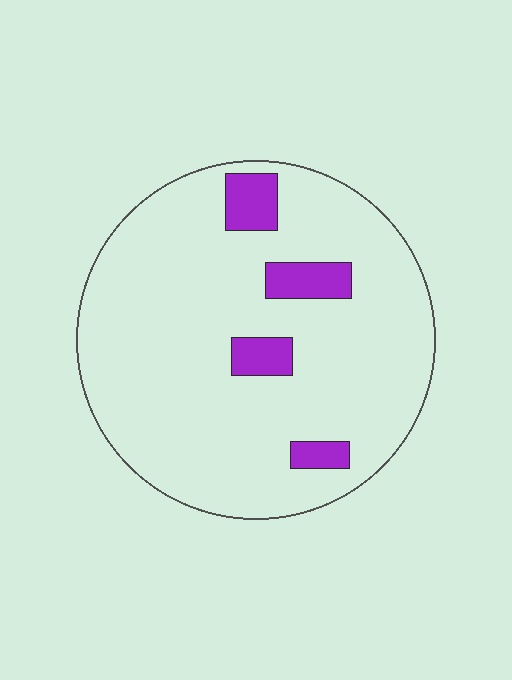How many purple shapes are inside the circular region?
4.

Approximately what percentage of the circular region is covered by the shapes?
Approximately 10%.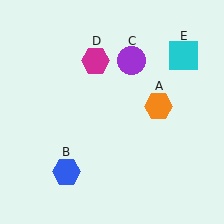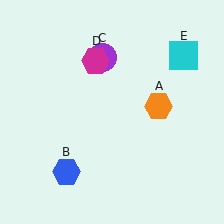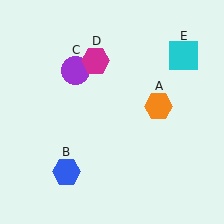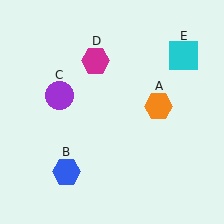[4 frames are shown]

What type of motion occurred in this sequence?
The purple circle (object C) rotated counterclockwise around the center of the scene.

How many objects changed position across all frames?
1 object changed position: purple circle (object C).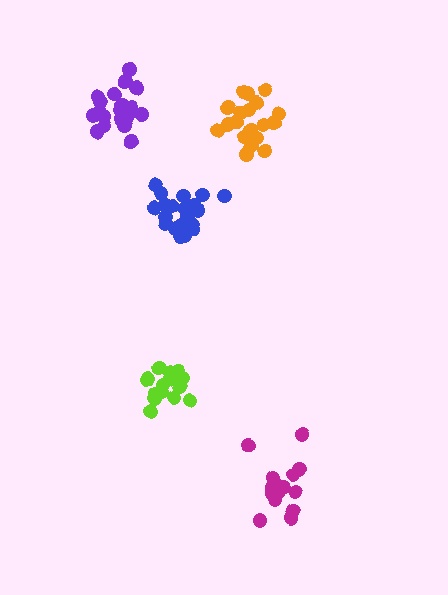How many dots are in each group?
Group 1: 19 dots, Group 2: 15 dots, Group 3: 21 dots, Group 4: 16 dots, Group 5: 20 dots (91 total).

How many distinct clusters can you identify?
There are 5 distinct clusters.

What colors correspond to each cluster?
The clusters are colored: orange, magenta, blue, lime, purple.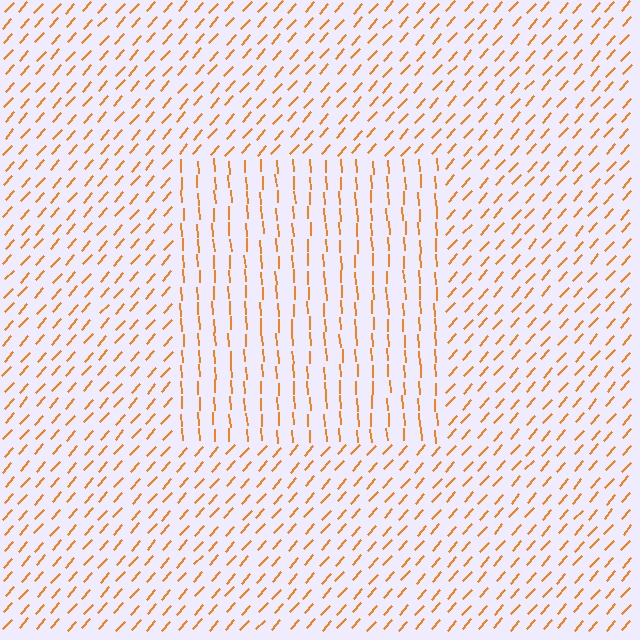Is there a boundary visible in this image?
Yes, there is a texture boundary formed by a change in line orientation.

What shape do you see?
I see a rectangle.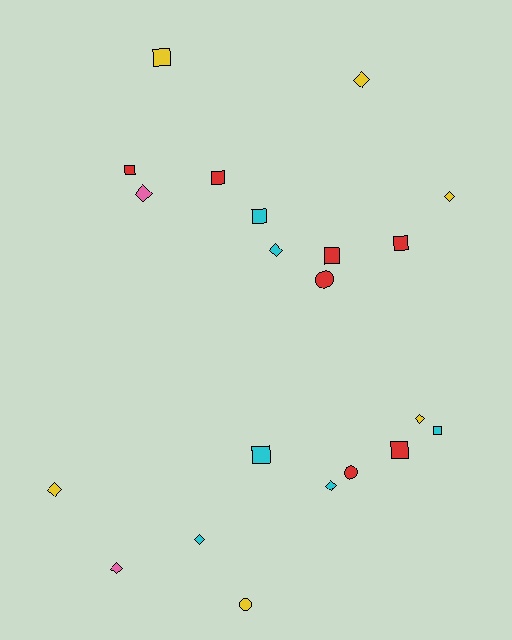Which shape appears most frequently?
Square, with 9 objects.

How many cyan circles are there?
There are no cyan circles.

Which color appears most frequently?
Red, with 7 objects.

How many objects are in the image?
There are 21 objects.